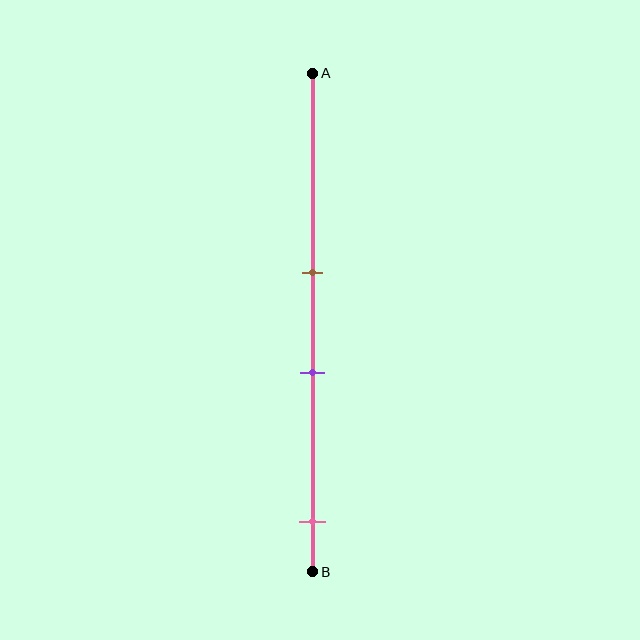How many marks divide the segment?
There are 3 marks dividing the segment.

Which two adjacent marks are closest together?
The brown and purple marks are the closest adjacent pair.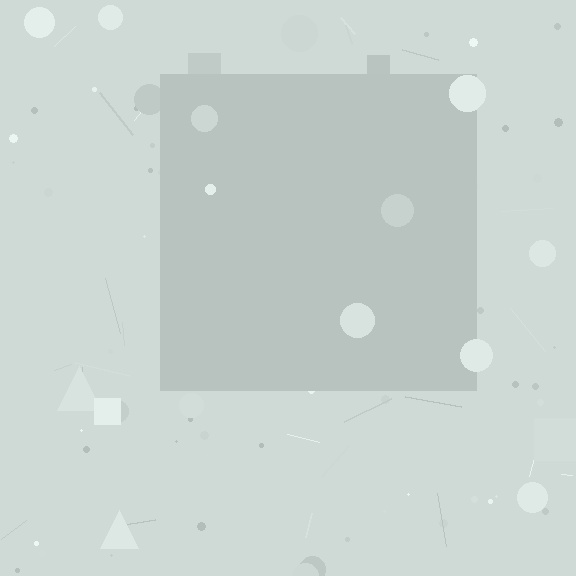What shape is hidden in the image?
A square is hidden in the image.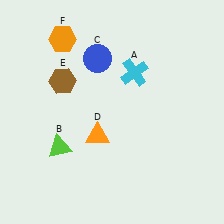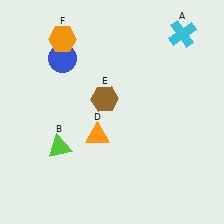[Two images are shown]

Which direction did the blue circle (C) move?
The blue circle (C) moved left.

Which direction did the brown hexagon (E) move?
The brown hexagon (E) moved right.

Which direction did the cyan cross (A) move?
The cyan cross (A) moved right.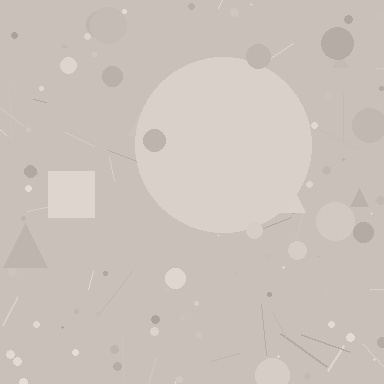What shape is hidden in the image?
A circle is hidden in the image.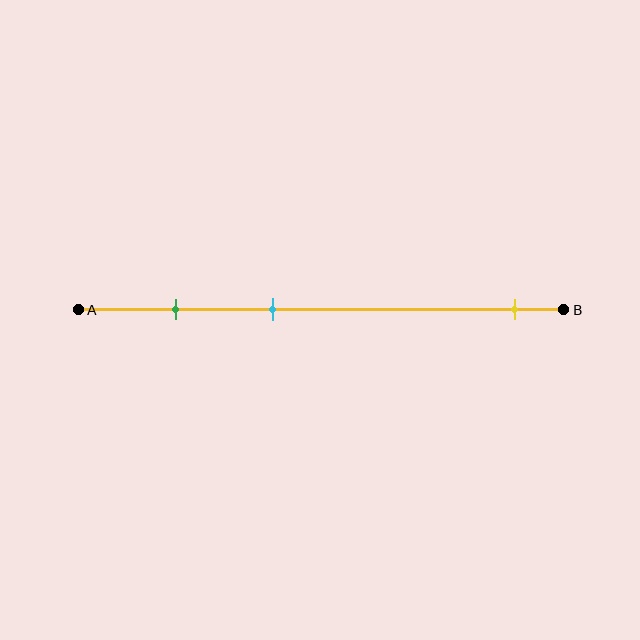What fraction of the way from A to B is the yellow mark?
The yellow mark is approximately 90% (0.9) of the way from A to B.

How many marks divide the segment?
There are 3 marks dividing the segment.